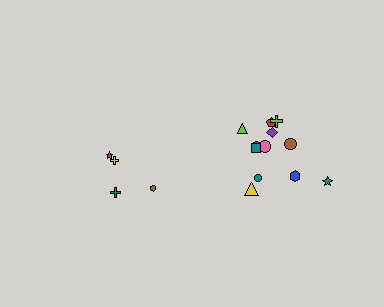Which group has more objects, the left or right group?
The right group.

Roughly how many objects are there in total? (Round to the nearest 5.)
Roughly 15 objects in total.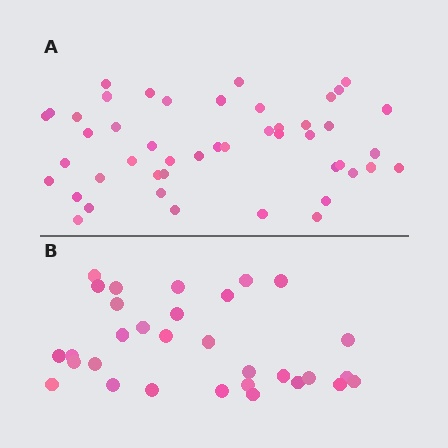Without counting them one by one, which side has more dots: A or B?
Region A (the top region) has more dots.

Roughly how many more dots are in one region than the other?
Region A has approximately 15 more dots than region B.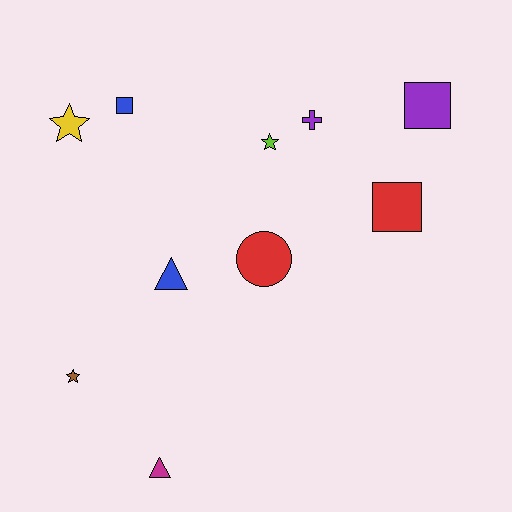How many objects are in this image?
There are 10 objects.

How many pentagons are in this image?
There are no pentagons.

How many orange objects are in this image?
There are no orange objects.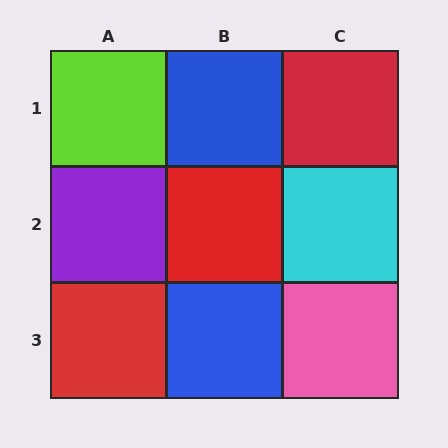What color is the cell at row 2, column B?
Red.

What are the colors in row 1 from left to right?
Lime, blue, red.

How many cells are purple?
1 cell is purple.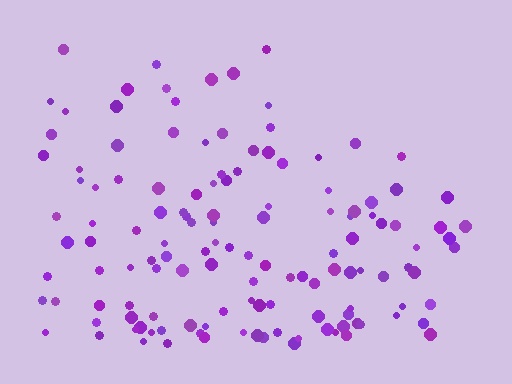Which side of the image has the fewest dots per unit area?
The top.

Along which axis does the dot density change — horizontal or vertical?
Vertical.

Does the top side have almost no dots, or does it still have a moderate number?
Still a moderate number, just noticeably fewer than the bottom.